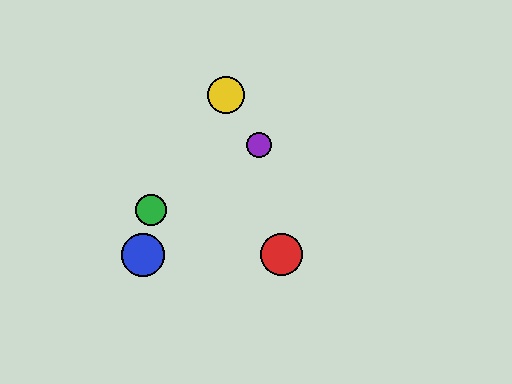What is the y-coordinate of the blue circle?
The blue circle is at y≈255.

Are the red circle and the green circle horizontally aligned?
No, the red circle is at y≈255 and the green circle is at y≈210.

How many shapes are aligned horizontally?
2 shapes (the red circle, the blue circle) are aligned horizontally.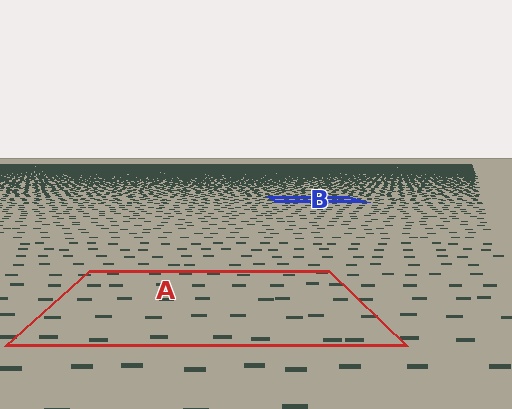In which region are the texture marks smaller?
The texture marks are smaller in region B, because it is farther away.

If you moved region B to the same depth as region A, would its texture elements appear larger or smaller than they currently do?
They would appear larger. At a closer depth, the same texture elements are projected at a bigger on-screen size.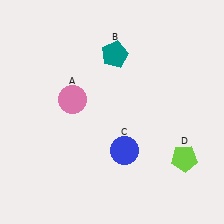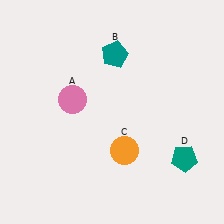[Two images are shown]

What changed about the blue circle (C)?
In Image 1, C is blue. In Image 2, it changed to orange.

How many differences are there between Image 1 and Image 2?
There are 2 differences between the two images.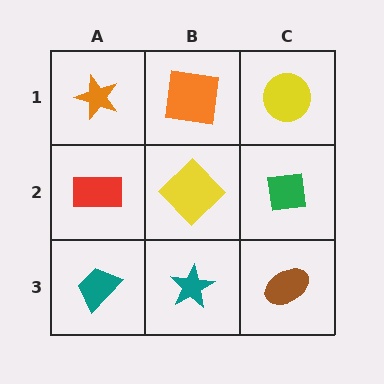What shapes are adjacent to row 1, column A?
A red rectangle (row 2, column A), an orange square (row 1, column B).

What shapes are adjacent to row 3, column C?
A green square (row 2, column C), a teal star (row 3, column B).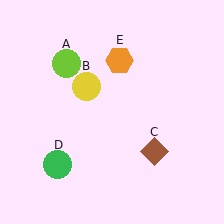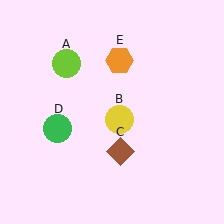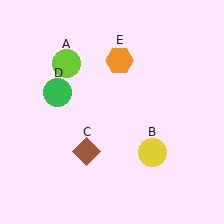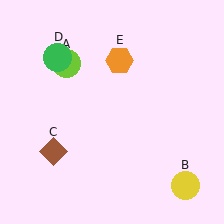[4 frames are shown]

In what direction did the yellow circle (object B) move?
The yellow circle (object B) moved down and to the right.